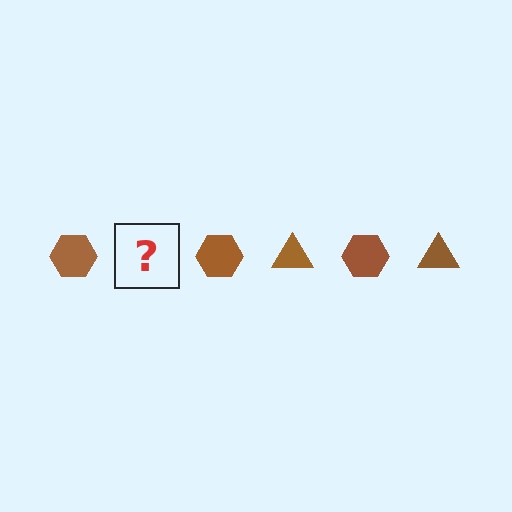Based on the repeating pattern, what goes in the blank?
The blank should be a brown triangle.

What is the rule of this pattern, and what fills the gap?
The rule is that the pattern cycles through hexagon, triangle shapes in brown. The gap should be filled with a brown triangle.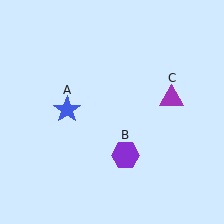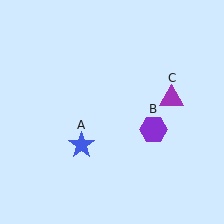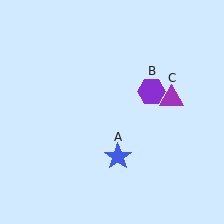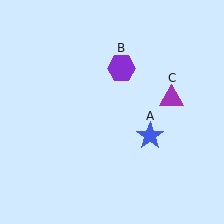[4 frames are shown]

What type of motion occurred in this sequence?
The blue star (object A), purple hexagon (object B) rotated counterclockwise around the center of the scene.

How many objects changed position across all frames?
2 objects changed position: blue star (object A), purple hexagon (object B).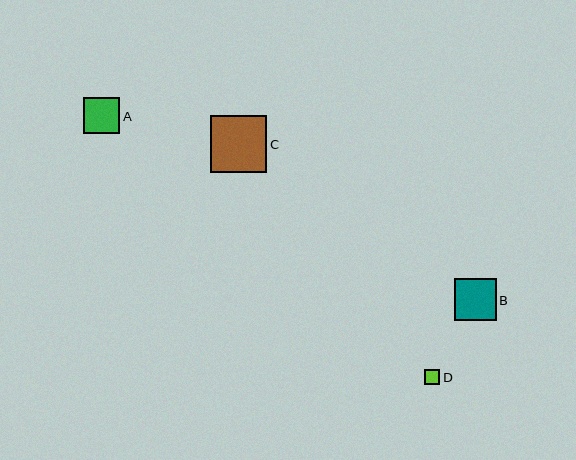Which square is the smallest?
Square D is the smallest with a size of approximately 15 pixels.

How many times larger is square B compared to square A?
Square B is approximately 1.2 times the size of square A.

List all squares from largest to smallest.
From largest to smallest: C, B, A, D.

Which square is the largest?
Square C is the largest with a size of approximately 56 pixels.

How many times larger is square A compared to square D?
Square A is approximately 2.4 times the size of square D.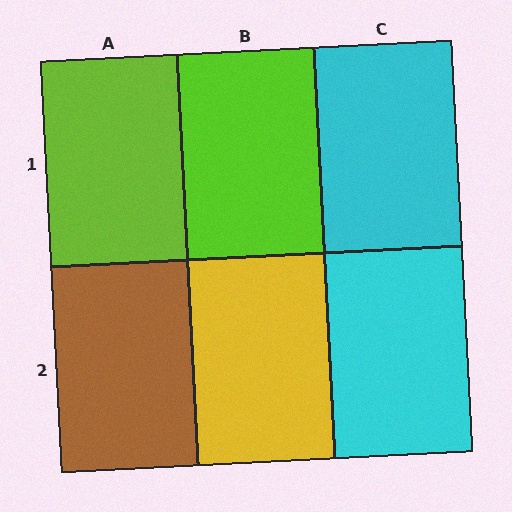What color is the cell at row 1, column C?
Cyan.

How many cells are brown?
1 cell is brown.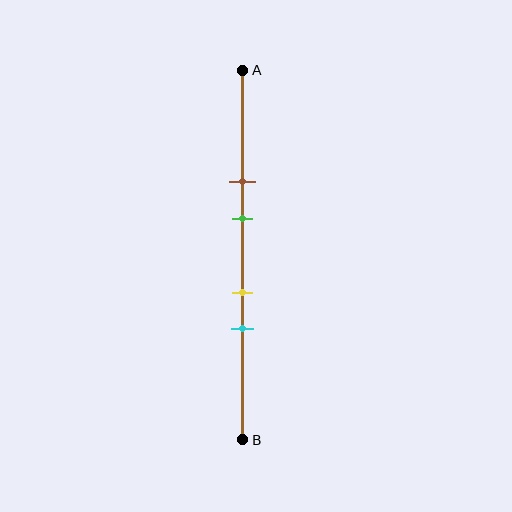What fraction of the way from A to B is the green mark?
The green mark is approximately 40% (0.4) of the way from A to B.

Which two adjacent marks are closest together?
The yellow and cyan marks are the closest adjacent pair.